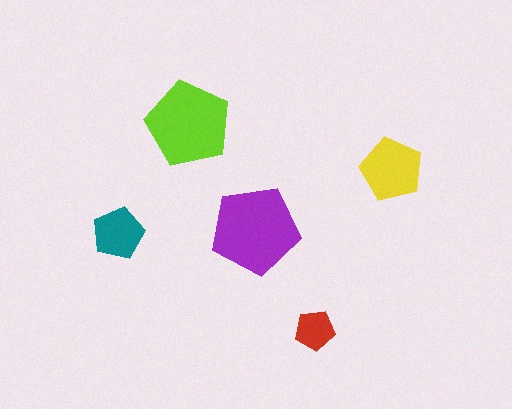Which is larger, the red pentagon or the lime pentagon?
The lime one.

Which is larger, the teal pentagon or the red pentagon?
The teal one.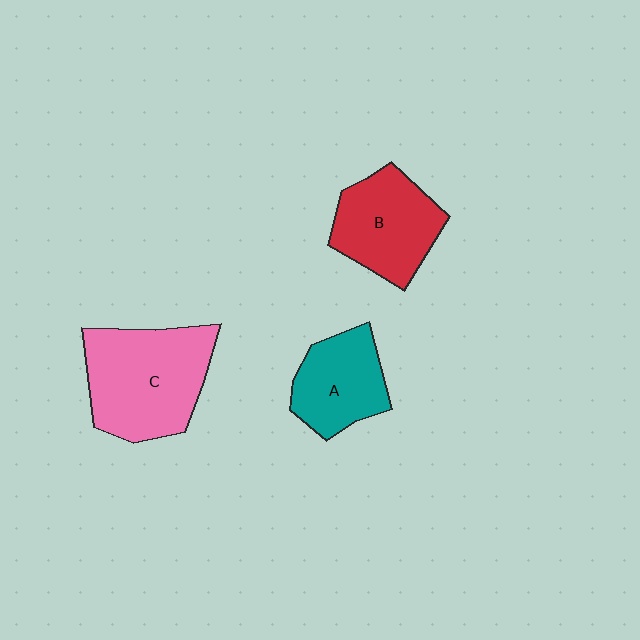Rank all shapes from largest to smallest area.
From largest to smallest: C (pink), B (red), A (teal).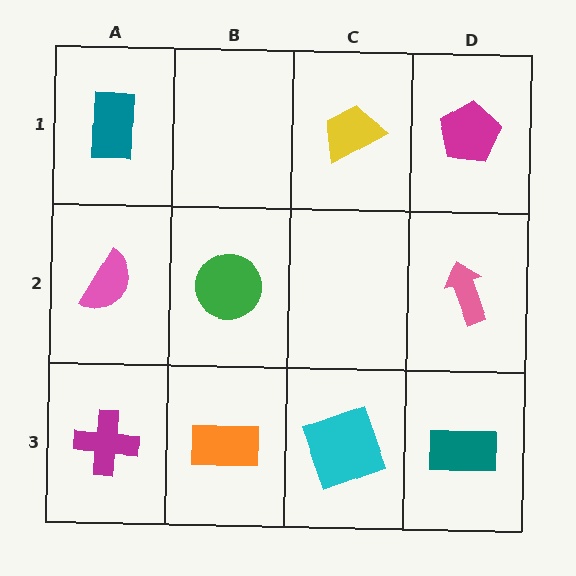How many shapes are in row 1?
3 shapes.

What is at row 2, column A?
A pink semicircle.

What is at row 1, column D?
A magenta pentagon.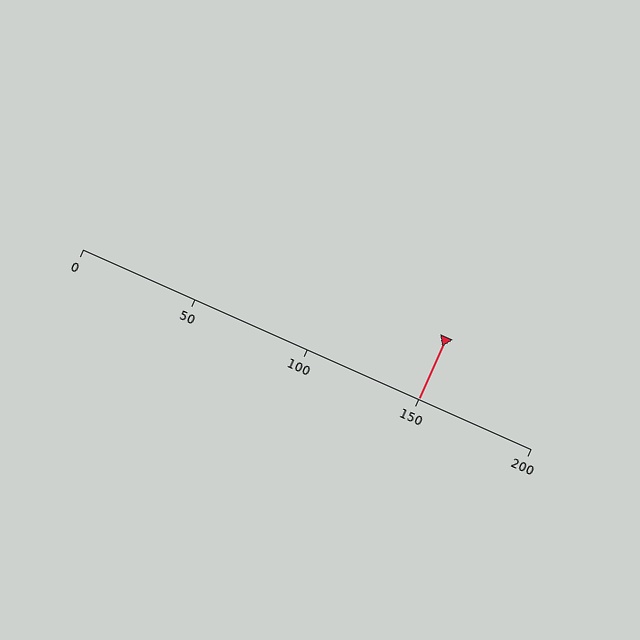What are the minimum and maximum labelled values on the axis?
The axis runs from 0 to 200.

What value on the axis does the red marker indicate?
The marker indicates approximately 150.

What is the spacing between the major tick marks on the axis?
The major ticks are spaced 50 apart.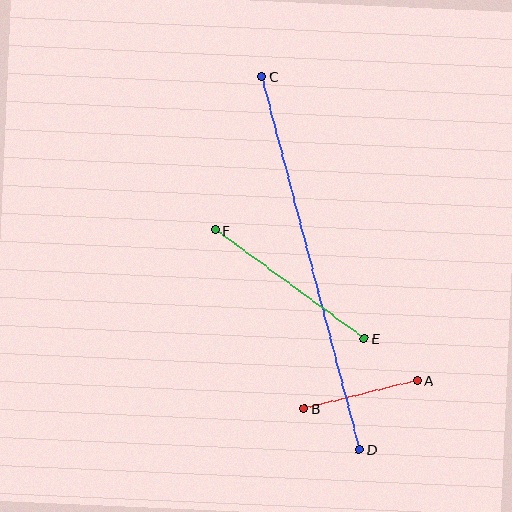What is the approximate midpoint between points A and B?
The midpoint is at approximately (361, 394) pixels.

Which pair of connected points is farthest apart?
Points C and D are farthest apart.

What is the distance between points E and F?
The distance is approximately 184 pixels.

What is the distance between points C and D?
The distance is approximately 386 pixels.